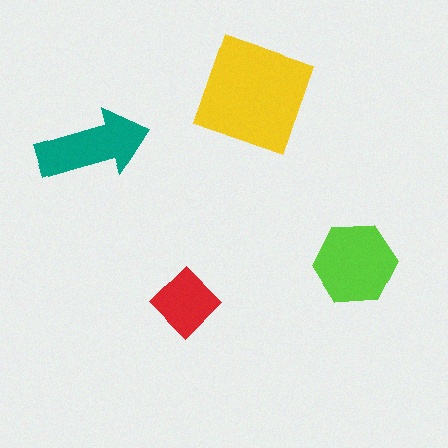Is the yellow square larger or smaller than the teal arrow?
Larger.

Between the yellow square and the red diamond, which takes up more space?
The yellow square.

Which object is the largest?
The yellow square.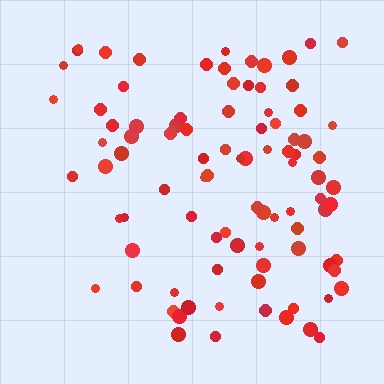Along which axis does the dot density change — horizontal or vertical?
Horizontal.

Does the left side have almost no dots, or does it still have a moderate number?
Still a moderate number, just noticeably fewer than the right.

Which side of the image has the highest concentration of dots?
The right.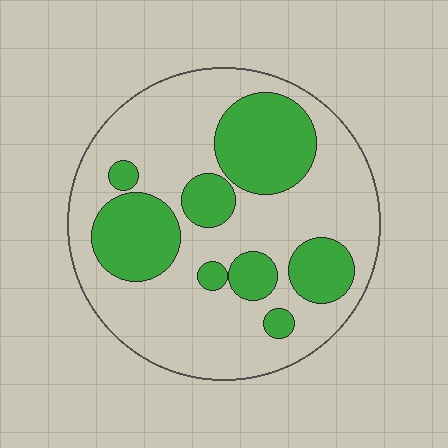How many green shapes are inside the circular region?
8.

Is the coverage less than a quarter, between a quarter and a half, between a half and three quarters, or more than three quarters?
Between a quarter and a half.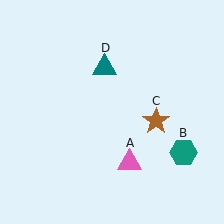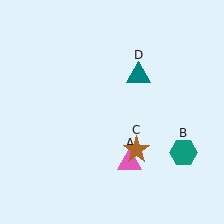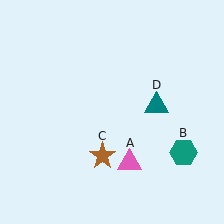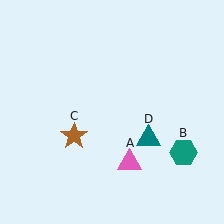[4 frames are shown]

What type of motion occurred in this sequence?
The brown star (object C), teal triangle (object D) rotated clockwise around the center of the scene.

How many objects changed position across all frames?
2 objects changed position: brown star (object C), teal triangle (object D).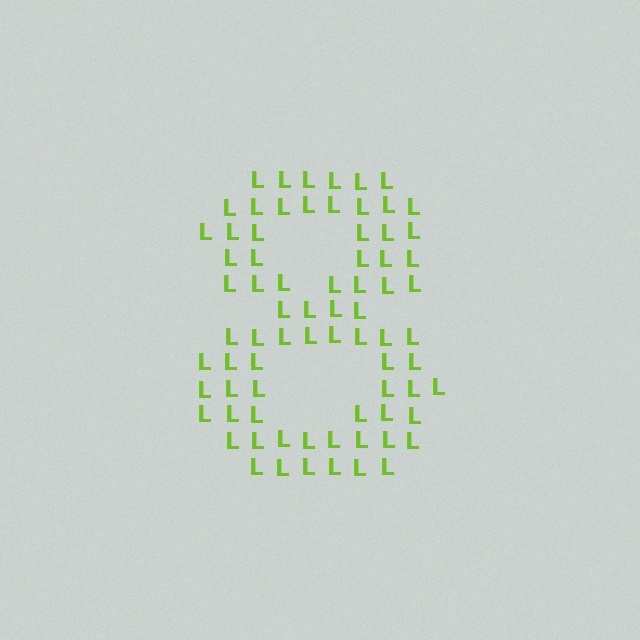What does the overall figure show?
The overall figure shows the digit 8.